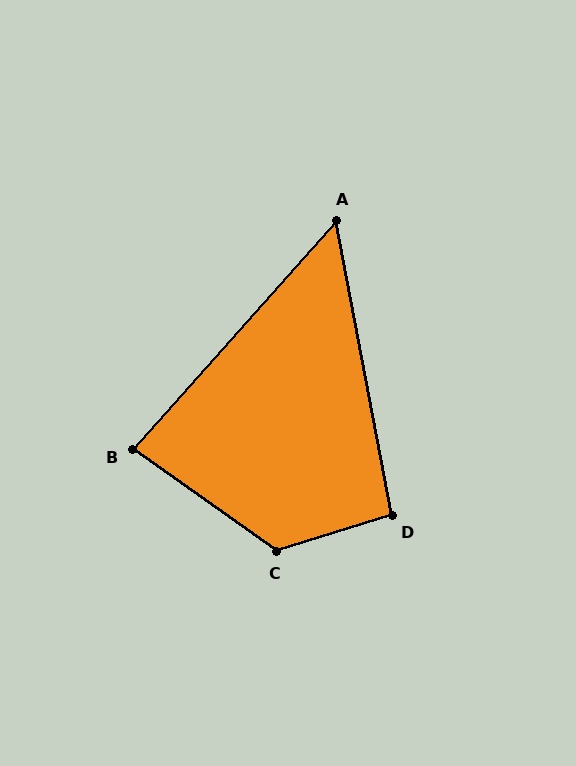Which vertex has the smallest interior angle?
A, at approximately 53 degrees.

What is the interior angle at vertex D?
Approximately 96 degrees (obtuse).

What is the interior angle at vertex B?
Approximately 84 degrees (acute).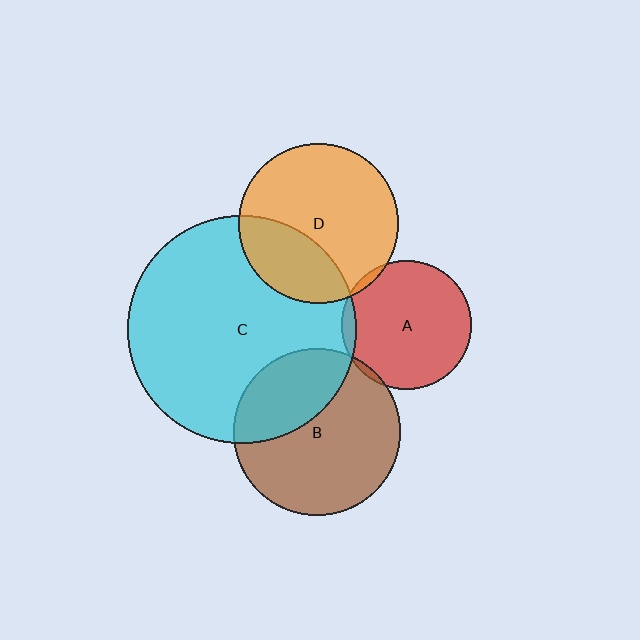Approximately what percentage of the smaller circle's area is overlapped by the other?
Approximately 5%.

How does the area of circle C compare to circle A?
Approximately 3.1 times.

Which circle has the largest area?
Circle C (cyan).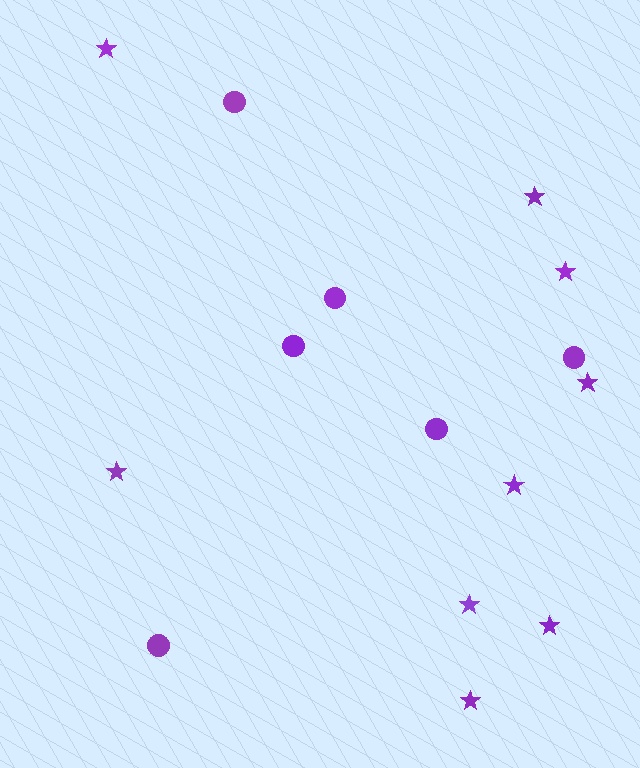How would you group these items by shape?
There are 2 groups: one group of stars (9) and one group of circles (6).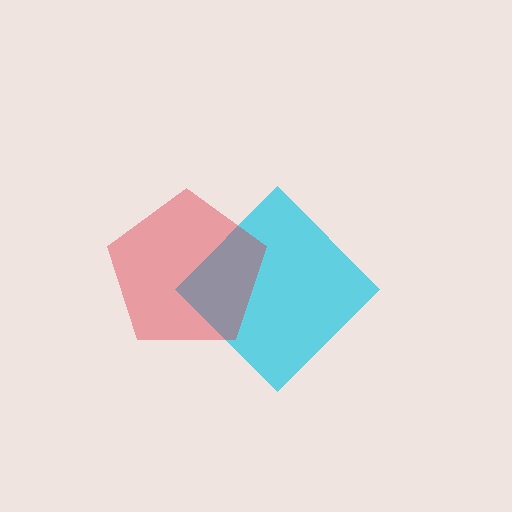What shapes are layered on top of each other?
The layered shapes are: a cyan diamond, a red pentagon.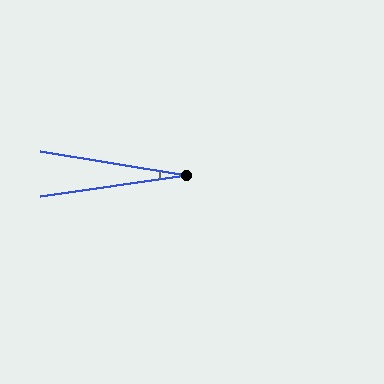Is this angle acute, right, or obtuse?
It is acute.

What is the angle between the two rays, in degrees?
Approximately 18 degrees.